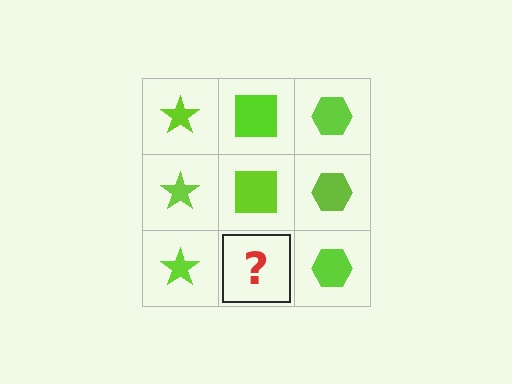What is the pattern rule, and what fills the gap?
The rule is that each column has a consistent shape. The gap should be filled with a lime square.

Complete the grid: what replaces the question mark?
The question mark should be replaced with a lime square.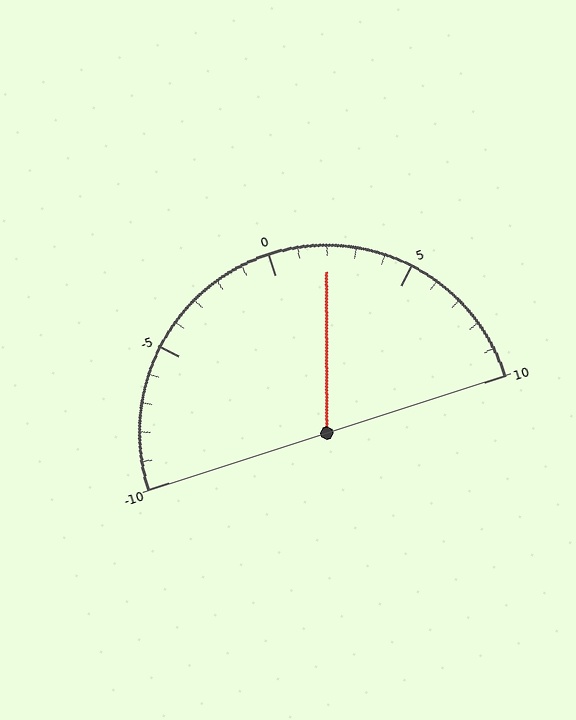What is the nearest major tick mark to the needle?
The nearest major tick mark is 0.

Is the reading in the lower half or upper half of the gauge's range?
The reading is in the upper half of the range (-10 to 10).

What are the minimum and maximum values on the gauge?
The gauge ranges from -10 to 10.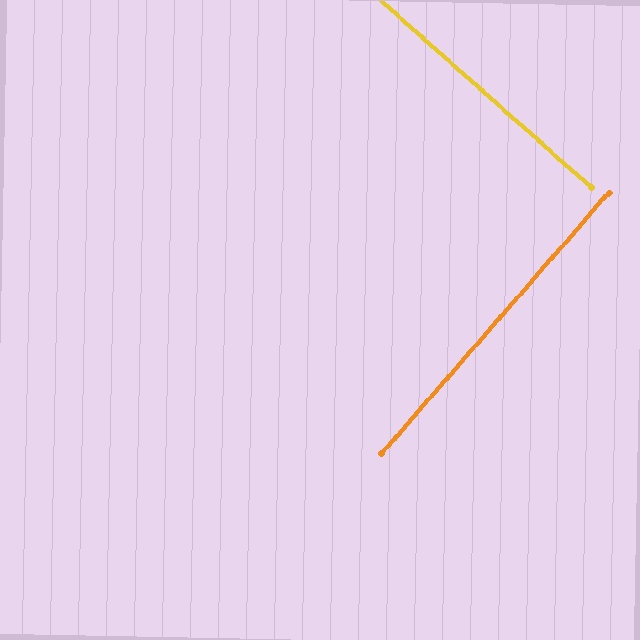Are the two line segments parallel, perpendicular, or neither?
Perpendicular — they meet at approximately 89°.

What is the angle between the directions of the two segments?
Approximately 89 degrees.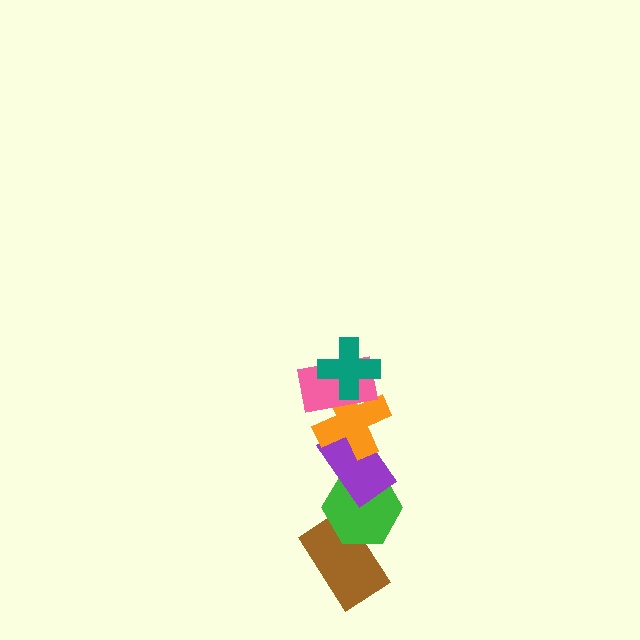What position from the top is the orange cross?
The orange cross is 3rd from the top.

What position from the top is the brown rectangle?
The brown rectangle is 6th from the top.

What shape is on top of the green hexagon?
The purple rectangle is on top of the green hexagon.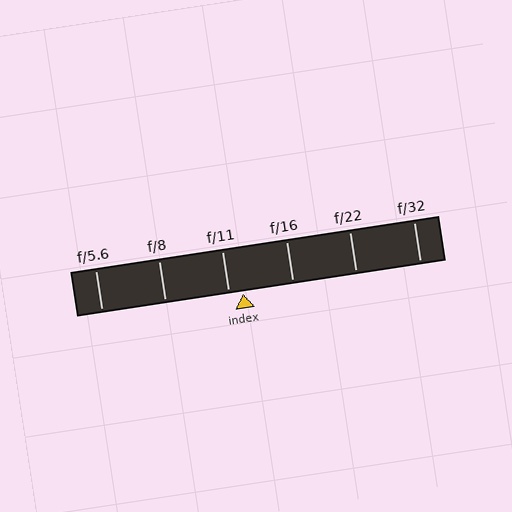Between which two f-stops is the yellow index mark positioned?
The index mark is between f/11 and f/16.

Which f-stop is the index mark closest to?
The index mark is closest to f/11.